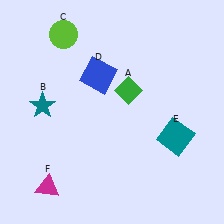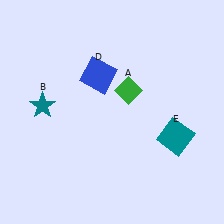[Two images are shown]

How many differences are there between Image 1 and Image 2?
There are 2 differences between the two images.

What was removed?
The magenta triangle (F), the lime circle (C) were removed in Image 2.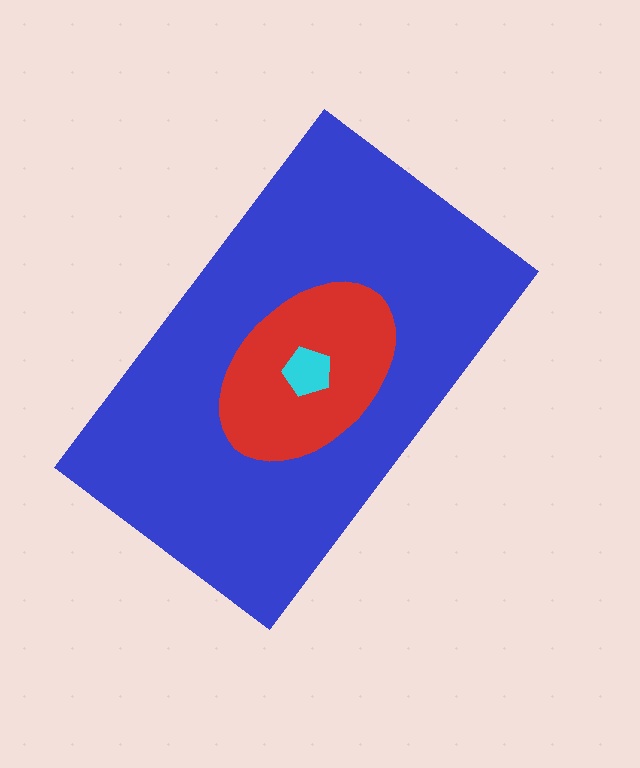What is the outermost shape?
The blue rectangle.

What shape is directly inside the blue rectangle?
The red ellipse.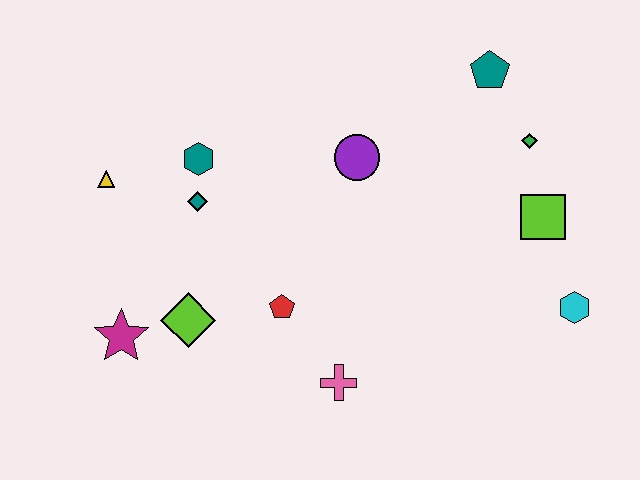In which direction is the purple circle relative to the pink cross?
The purple circle is above the pink cross.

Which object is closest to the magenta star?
The lime diamond is closest to the magenta star.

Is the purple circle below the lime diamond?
No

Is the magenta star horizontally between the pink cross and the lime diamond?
No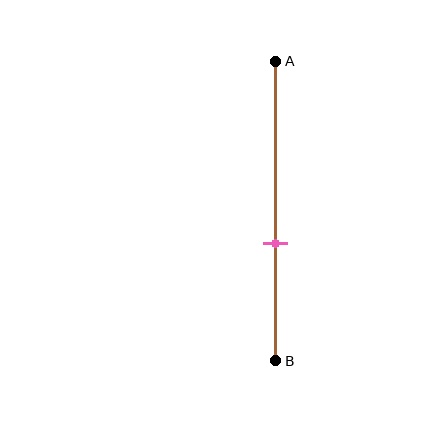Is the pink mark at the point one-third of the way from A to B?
No, the mark is at about 60% from A, not at the 33% one-third point.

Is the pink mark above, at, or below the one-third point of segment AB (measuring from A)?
The pink mark is below the one-third point of segment AB.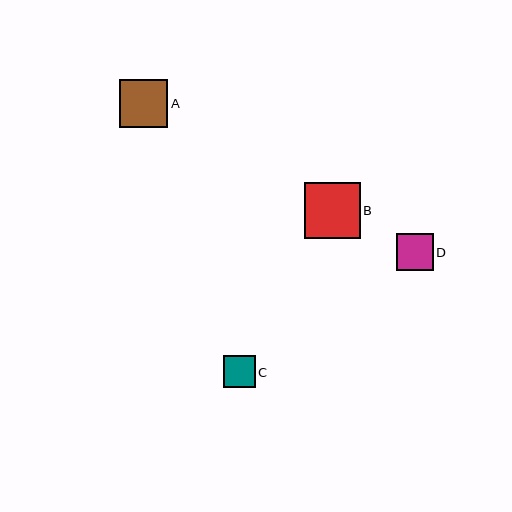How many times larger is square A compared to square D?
Square A is approximately 1.3 times the size of square D.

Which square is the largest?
Square B is the largest with a size of approximately 56 pixels.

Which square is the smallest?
Square C is the smallest with a size of approximately 32 pixels.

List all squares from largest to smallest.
From largest to smallest: B, A, D, C.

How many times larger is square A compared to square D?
Square A is approximately 1.3 times the size of square D.